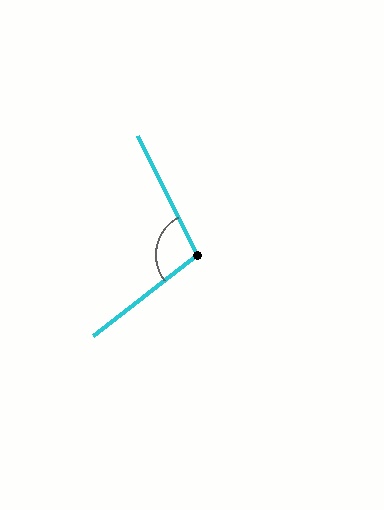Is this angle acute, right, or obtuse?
It is obtuse.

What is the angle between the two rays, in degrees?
Approximately 102 degrees.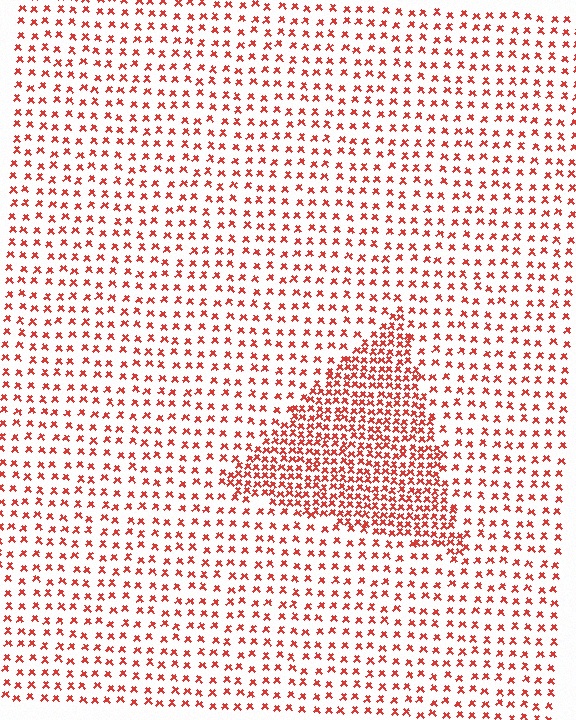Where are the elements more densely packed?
The elements are more densely packed inside the triangle boundary.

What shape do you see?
I see a triangle.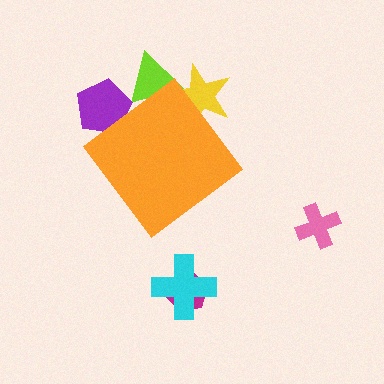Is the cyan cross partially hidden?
No, the cyan cross is fully visible.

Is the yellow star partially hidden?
Yes, the yellow star is partially hidden behind the orange diamond.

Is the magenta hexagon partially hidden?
No, the magenta hexagon is fully visible.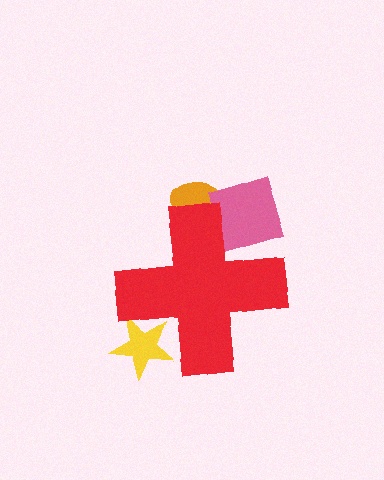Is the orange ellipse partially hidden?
Yes, the orange ellipse is partially hidden behind the red cross.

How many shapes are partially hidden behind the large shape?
4 shapes are partially hidden.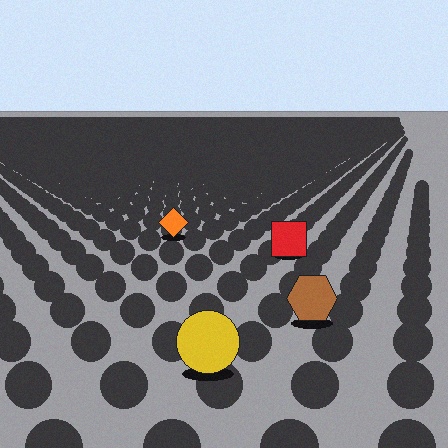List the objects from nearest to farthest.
From nearest to farthest: the yellow circle, the brown hexagon, the red square, the orange diamond.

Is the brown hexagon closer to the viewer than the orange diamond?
Yes. The brown hexagon is closer — you can tell from the texture gradient: the ground texture is coarser near it.